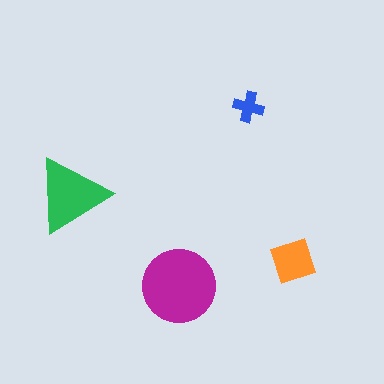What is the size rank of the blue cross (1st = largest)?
4th.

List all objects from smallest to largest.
The blue cross, the orange diamond, the green triangle, the magenta circle.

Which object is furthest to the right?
The orange diamond is rightmost.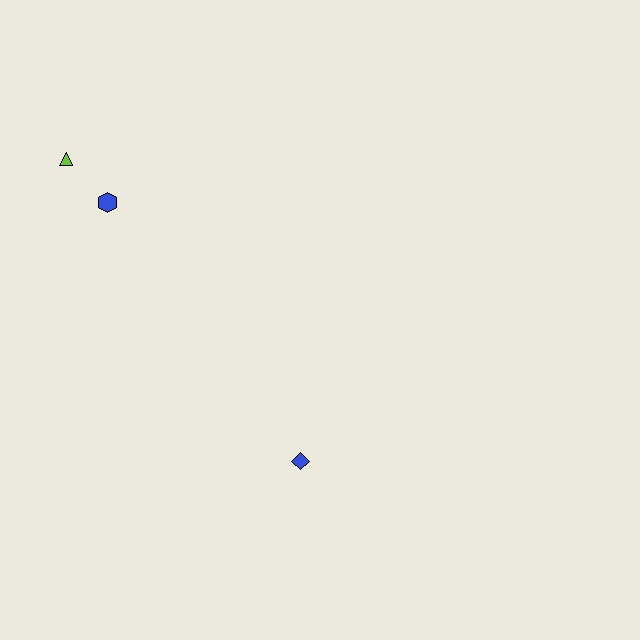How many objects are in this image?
There are 3 objects.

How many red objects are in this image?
There are no red objects.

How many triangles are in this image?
There is 1 triangle.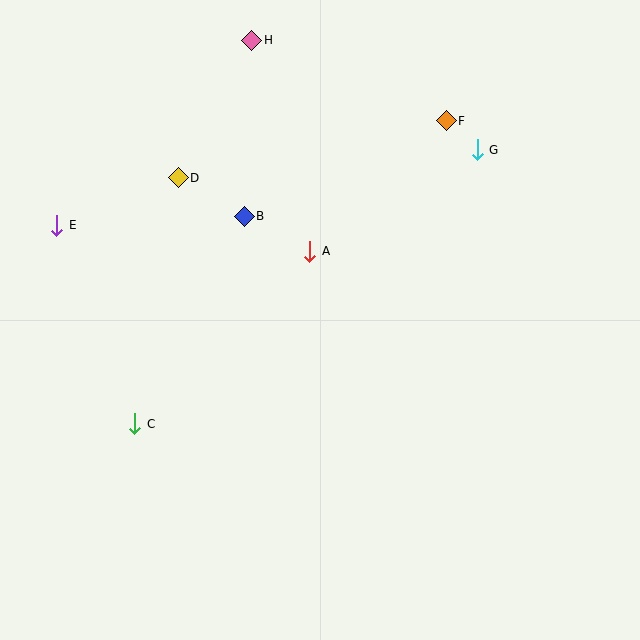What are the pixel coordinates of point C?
Point C is at (135, 424).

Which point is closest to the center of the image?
Point A at (310, 251) is closest to the center.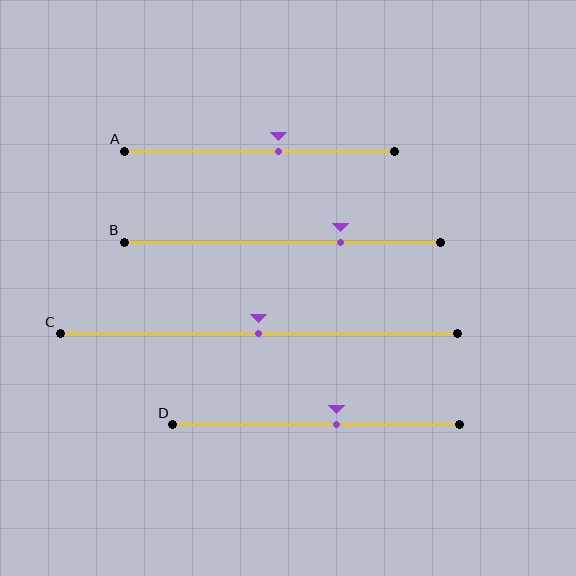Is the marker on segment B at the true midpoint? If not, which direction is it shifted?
No, the marker on segment B is shifted to the right by about 18% of the segment length.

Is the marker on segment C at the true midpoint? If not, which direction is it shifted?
Yes, the marker on segment C is at the true midpoint.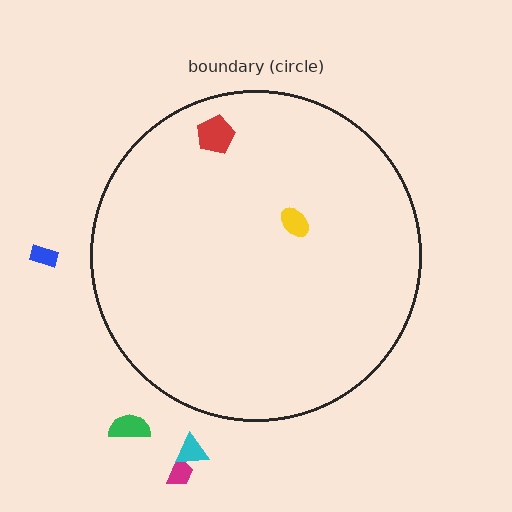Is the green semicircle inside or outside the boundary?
Outside.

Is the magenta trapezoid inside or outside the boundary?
Outside.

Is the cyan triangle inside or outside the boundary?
Outside.